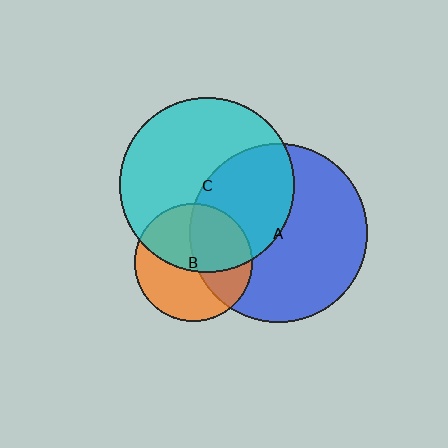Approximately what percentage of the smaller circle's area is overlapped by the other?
Approximately 40%.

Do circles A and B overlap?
Yes.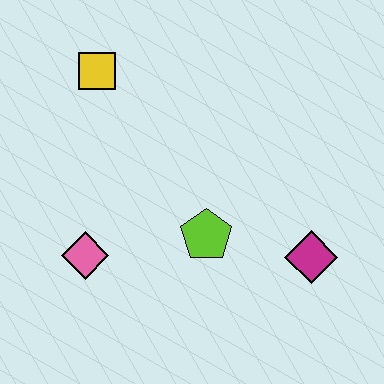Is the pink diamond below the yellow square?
Yes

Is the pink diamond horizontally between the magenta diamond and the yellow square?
No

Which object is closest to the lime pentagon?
The magenta diamond is closest to the lime pentagon.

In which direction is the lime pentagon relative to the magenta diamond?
The lime pentagon is to the left of the magenta diamond.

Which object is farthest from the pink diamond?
The magenta diamond is farthest from the pink diamond.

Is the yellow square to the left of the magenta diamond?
Yes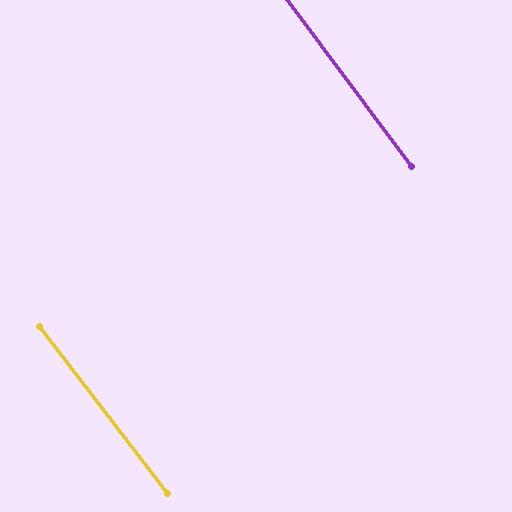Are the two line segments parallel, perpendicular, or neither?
Parallel — their directions differ by only 1.0°.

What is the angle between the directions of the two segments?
Approximately 1 degree.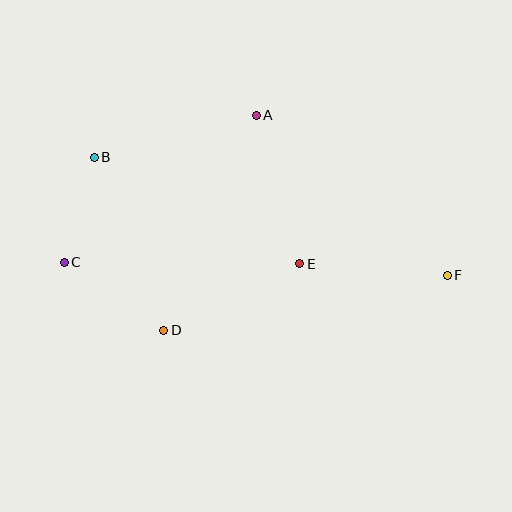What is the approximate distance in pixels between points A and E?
The distance between A and E is approximately 154 pixels.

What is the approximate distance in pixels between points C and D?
The distance between C and D is approximately 121 pixels.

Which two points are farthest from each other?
Points C and F are farthest from each other.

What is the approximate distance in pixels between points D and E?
The distance between D and E is approximately 151 pixels.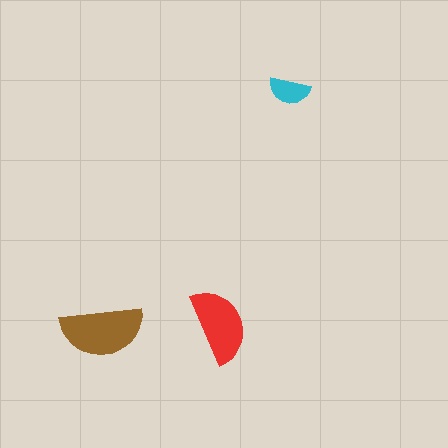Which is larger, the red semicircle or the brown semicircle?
The brown one.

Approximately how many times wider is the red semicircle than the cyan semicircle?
About 2 times wider.